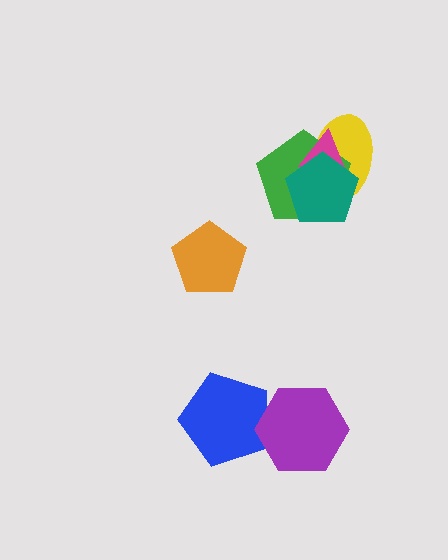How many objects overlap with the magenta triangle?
3 objects overlap with the magenta triangle.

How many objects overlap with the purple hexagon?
1 object overlaps with the purple hexagon.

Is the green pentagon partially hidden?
Yes, it is partially covered by another shape.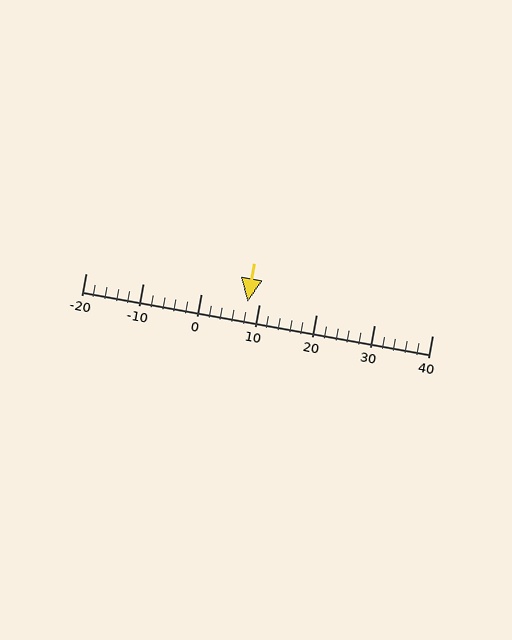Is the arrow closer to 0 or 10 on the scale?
The arrow is closer to 10.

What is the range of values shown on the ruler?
The ruler shows values from -20 to 40.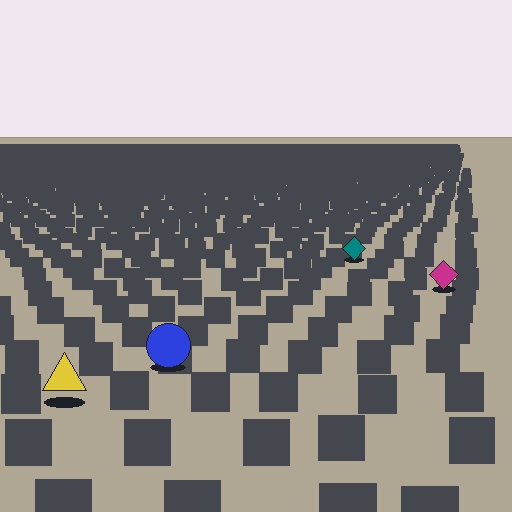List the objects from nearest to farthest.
From nearest to farthest: the yellow triangle, the blue circle, the magenta diamond, the teal diamond.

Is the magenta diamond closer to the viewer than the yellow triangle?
No. The yellow triangle is closer — you can tell from the texture gradient: the ground texture is coarser near it.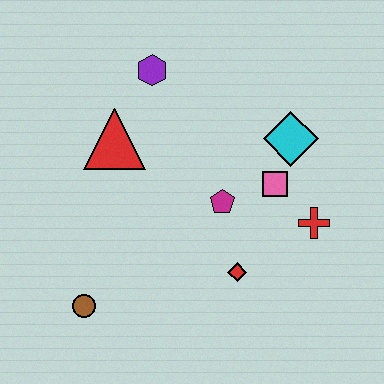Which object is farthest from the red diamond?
The purple hexagon is farthest from the red diamond.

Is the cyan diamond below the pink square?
No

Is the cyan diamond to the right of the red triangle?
Yes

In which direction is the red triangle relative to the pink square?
The red triangle is to the left of the pink square.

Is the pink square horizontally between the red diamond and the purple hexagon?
No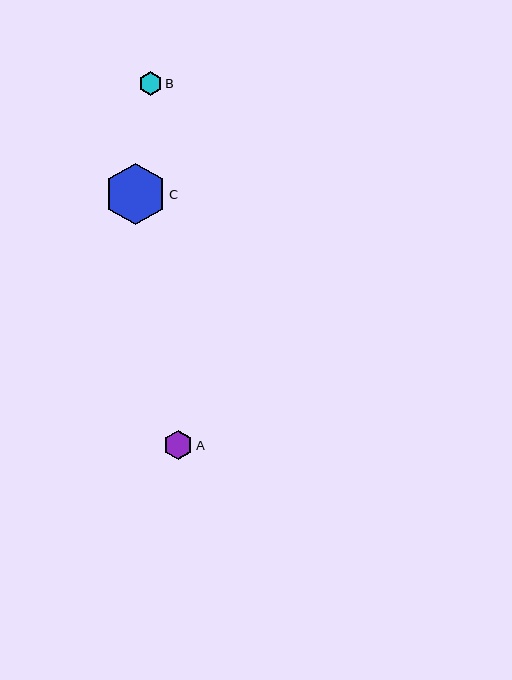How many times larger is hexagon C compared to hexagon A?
Hexagon C is approximately 2.1 times the size of hexagon A.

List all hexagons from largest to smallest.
From largest to smallest: C, A, B.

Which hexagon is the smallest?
Hexagon B is the smallest with a size of approximately 23 pixels.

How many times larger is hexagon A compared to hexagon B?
Hexagon A is approximately 1.3 times the size of hexagon B.